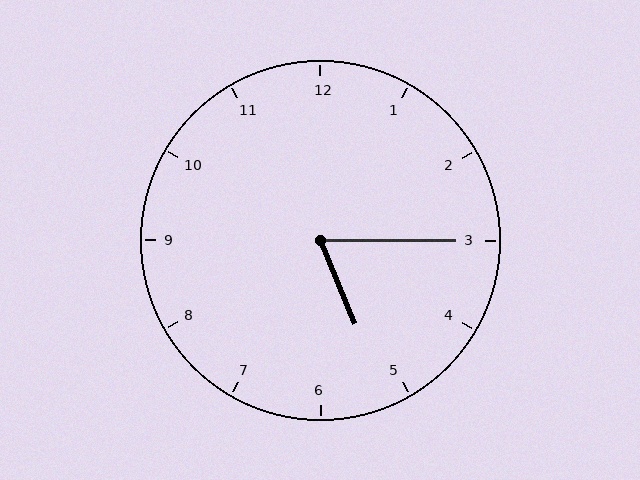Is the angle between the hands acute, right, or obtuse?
It is acute.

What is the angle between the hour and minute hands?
Approximately 68 degrees.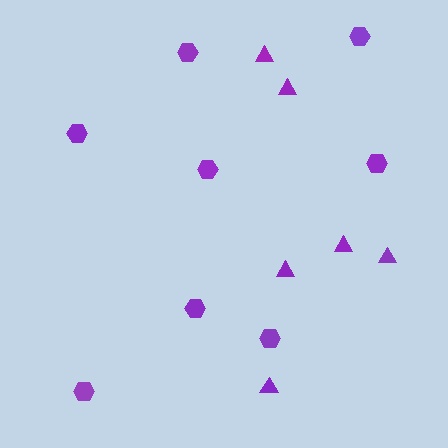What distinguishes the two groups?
There are 2 groups: one group of hexagons (8) and one group of triangles (6).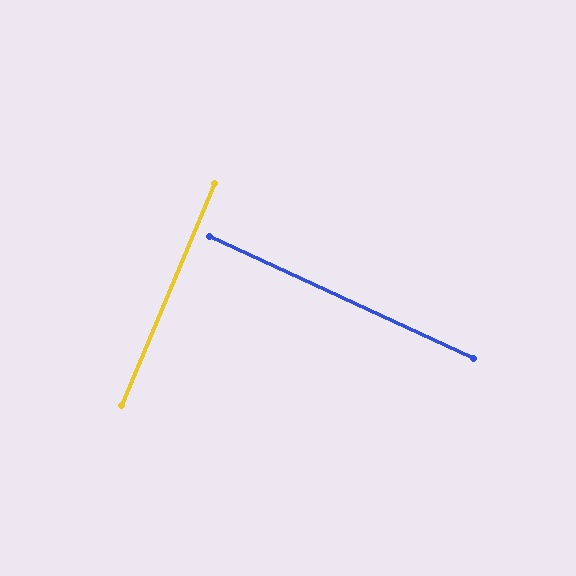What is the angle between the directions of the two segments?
Approximately 88 degrees.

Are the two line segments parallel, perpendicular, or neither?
Perpendicular — they meet at approximately 88°.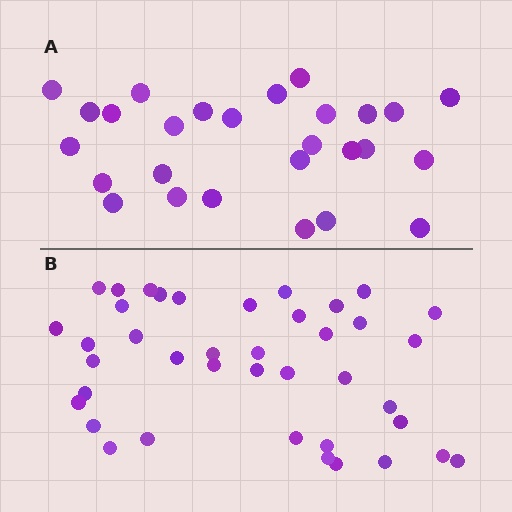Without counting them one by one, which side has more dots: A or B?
Region B (the bottom region) has more dots.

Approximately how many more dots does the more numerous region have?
Region B has approximately 15 more dots than region A.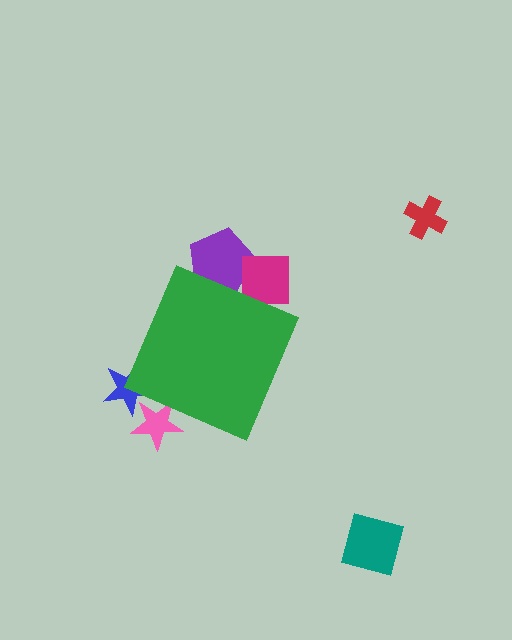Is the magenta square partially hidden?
Yes, the magenta square is partially hidden behind the green diamond.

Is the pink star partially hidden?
Yes, the pink star is partially hidden behind the green diamond.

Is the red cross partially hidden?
No, the red cross is fully visible.